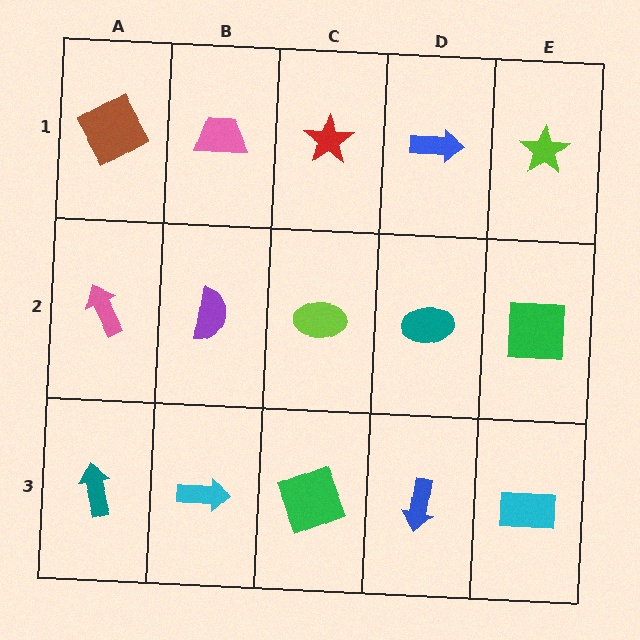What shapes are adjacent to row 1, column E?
A green square (row 2, column E), a blue arrow (row 1, column D).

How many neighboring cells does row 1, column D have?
3.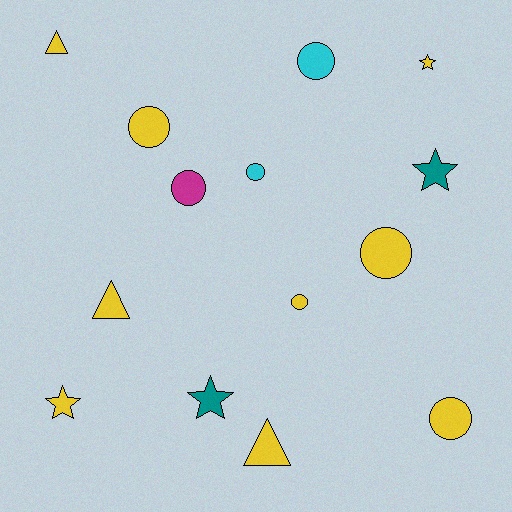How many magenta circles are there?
There is 1 magenta circle.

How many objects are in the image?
There are 14 objects.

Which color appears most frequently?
Yellow, with 9 objects.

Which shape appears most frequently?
Circle, with 7 objects.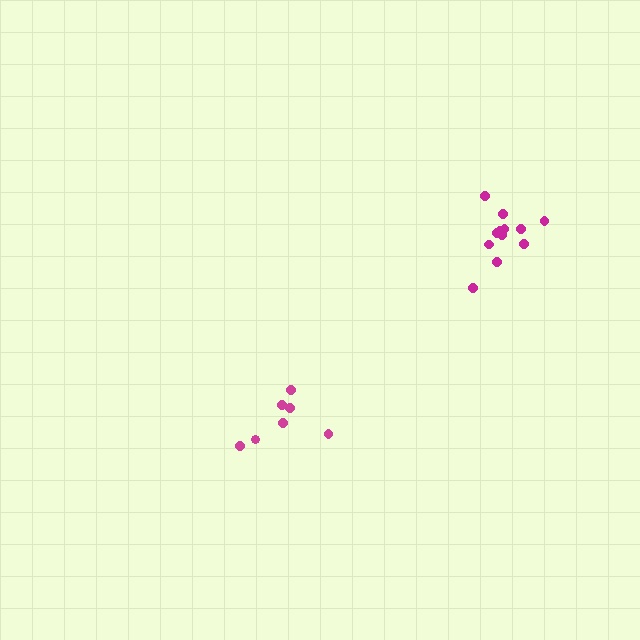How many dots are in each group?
Group 1: 7 dots, Group 2: 12 dots (19 total).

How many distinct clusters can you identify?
There are 2 distinct clusters.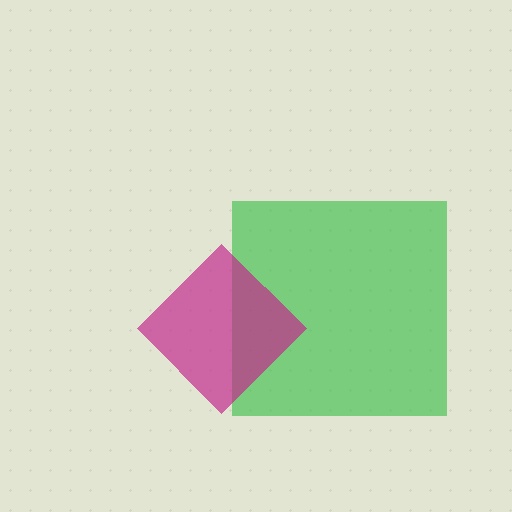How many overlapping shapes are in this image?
There are 2 overlapping shapes in the image.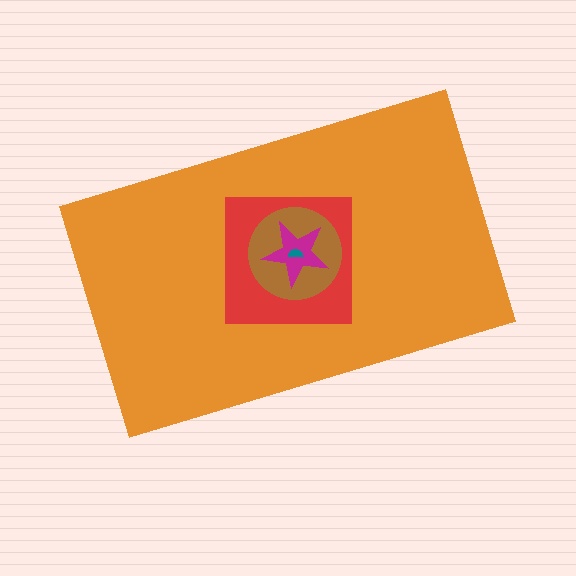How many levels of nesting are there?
5.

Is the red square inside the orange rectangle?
Yes.